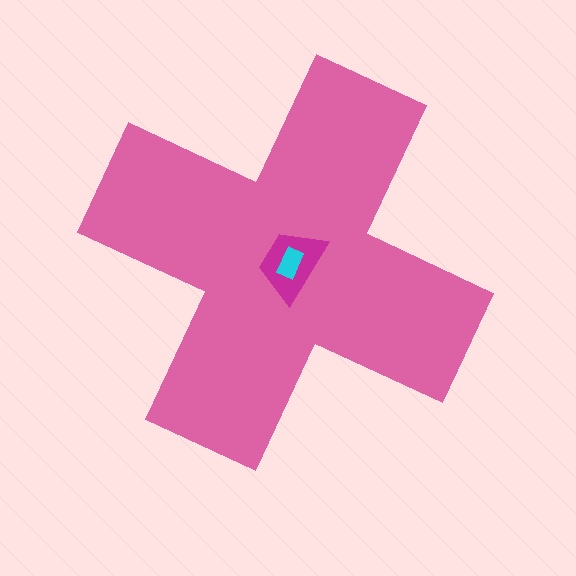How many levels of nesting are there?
3.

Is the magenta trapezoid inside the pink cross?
Yes.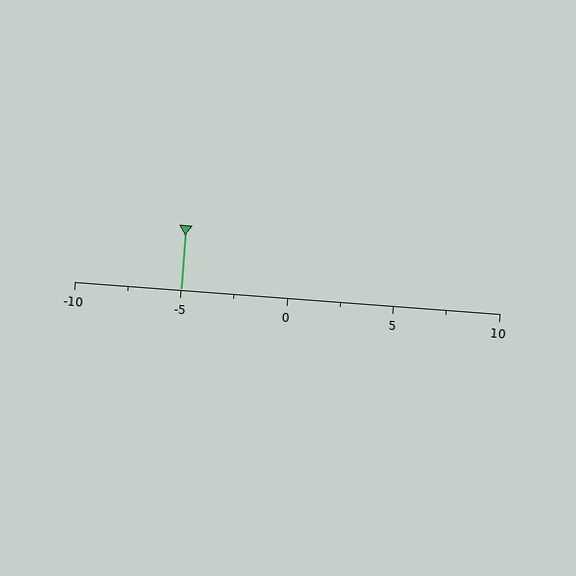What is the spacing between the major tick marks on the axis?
The major ticks are spaced 5 apart.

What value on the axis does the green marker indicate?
The marker indicates approximately -5.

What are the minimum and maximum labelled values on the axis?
The axis runs from -10 to 10.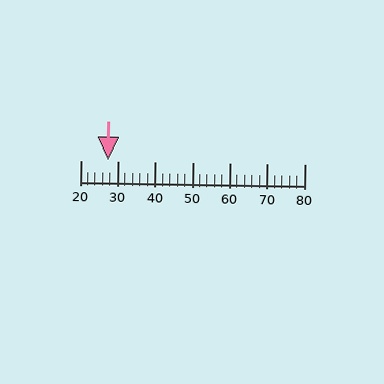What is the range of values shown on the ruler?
The ruler shows values from 20 to 80.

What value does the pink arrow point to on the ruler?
The pink arrow points to approximately 27.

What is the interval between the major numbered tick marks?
The major tick marks are spaced 10 units apart.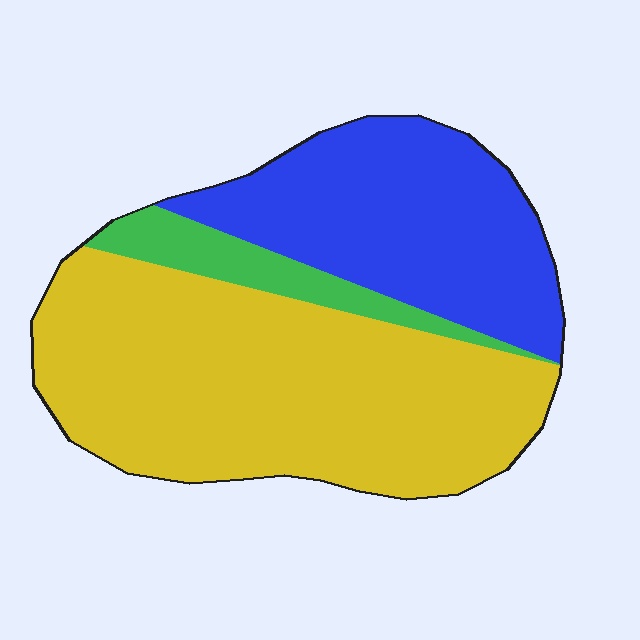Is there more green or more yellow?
Yellow.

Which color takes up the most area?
Yellow, at roughly 55%.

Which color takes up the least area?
Green, at roughly 10%.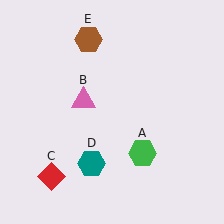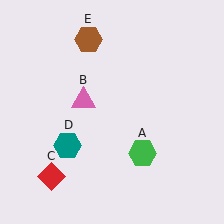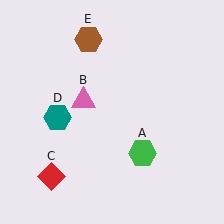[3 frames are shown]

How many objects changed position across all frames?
1 object changed position: teal hexagon (object D).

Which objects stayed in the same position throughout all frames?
Green hexagon (object A) and pink triangle (object B) and red diamond (object C) and brown hexagon (object E) remained stationary.